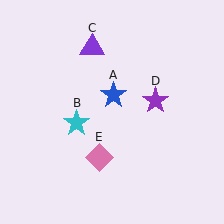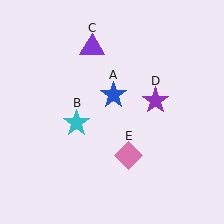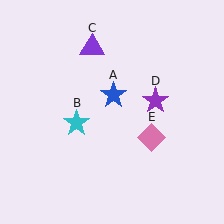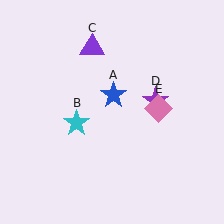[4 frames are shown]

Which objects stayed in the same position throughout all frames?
Blue star (object A) and cyan star (object B) and purple triangle (object C) and purple star (object D) remained stationary.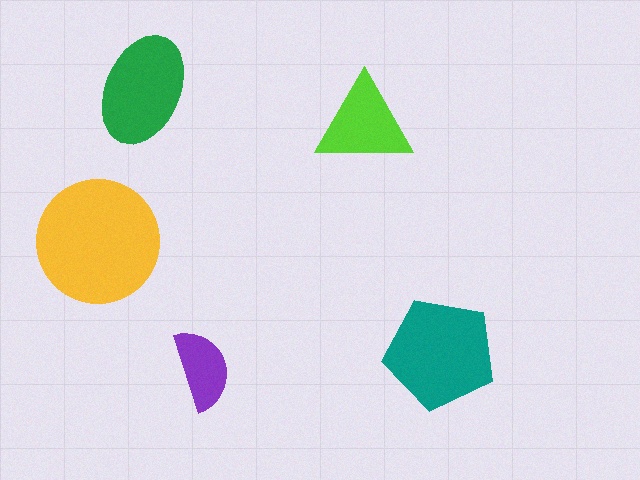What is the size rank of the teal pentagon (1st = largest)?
2nd.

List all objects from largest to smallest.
The yellow circle, the teal pentagon, the green ellipse, the lime triangle, the purple semicircle.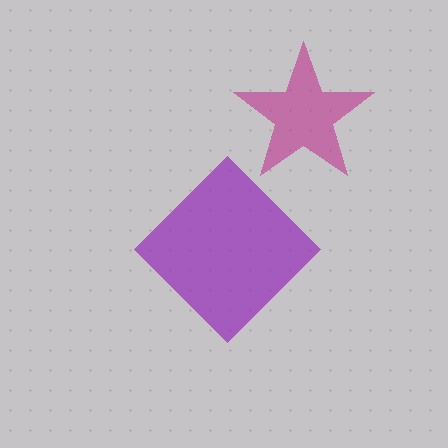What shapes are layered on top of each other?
The layered shapes are: a magenta star, a purple diamond.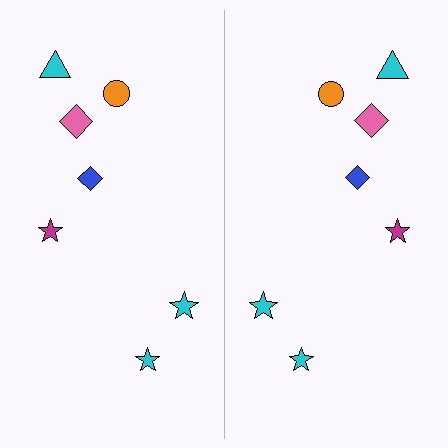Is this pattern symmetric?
Yes, this pattern has bilateral (reflection) symmetry.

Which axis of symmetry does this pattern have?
The pattern has a vertical axis of symmetry running through the center of the image.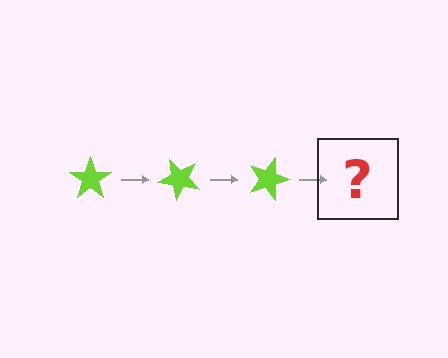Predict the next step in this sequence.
The next step is a lime star rotated 135 degrees.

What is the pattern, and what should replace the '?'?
The pattern is that the star rotates 45 degrees each step. The '?' should be a lime star rotated 135 degrees.